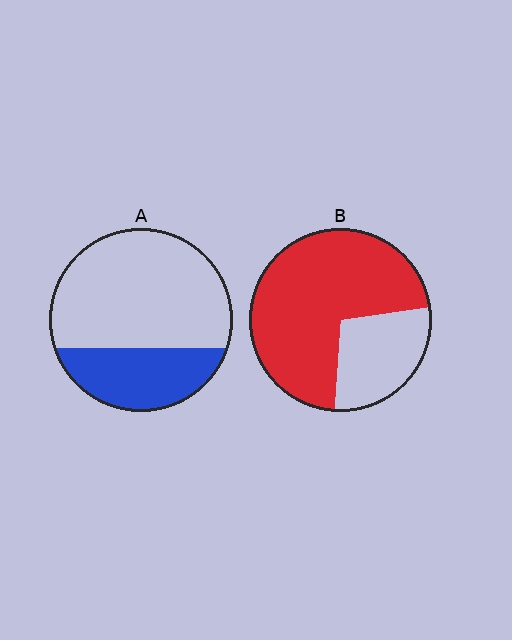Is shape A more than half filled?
No.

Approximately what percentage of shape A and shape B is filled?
A is approximately 30% and B is approximately 70%.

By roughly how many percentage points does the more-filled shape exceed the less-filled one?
By roughly 40 percentage points (B over A).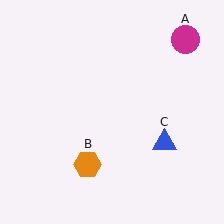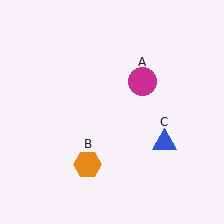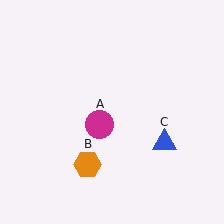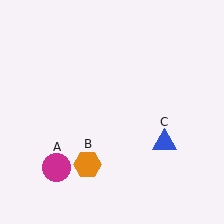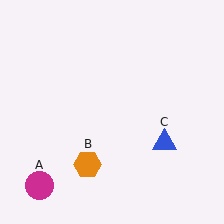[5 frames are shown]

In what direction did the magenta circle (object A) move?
The magenta circle (object A) moved down and to the left.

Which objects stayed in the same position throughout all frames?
Orange hexagon (object B) and blue triangle (object C) remained stationary.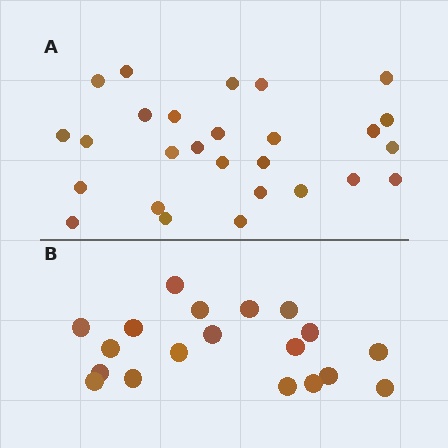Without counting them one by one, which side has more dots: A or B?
Region A (the top region) has more dots.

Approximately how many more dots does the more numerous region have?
Region A has roughly 8 or so more dots than region B.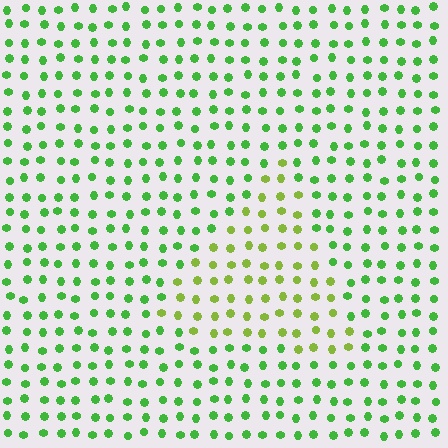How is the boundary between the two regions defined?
The boundary is defined purely by a slight shift in hue (about 34 degrees). Spacing, size, and orientation are identical on both sides.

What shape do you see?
I see a triangle.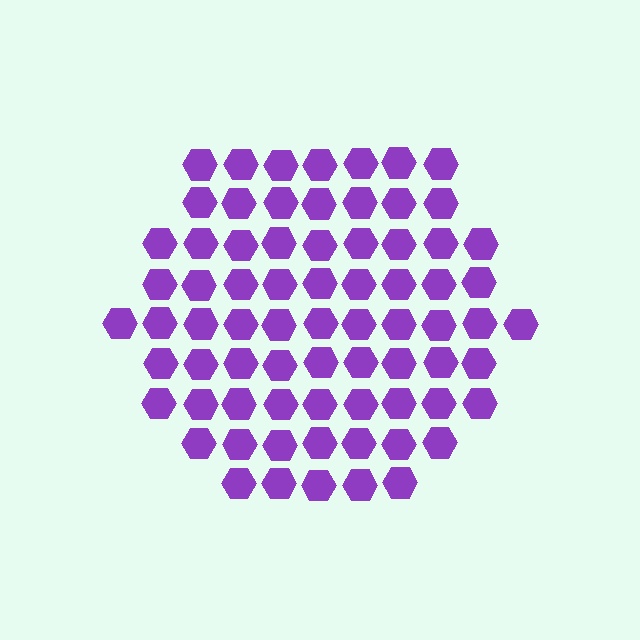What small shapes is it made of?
It is made of small hexagons.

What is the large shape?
The large shape is a hexagon.